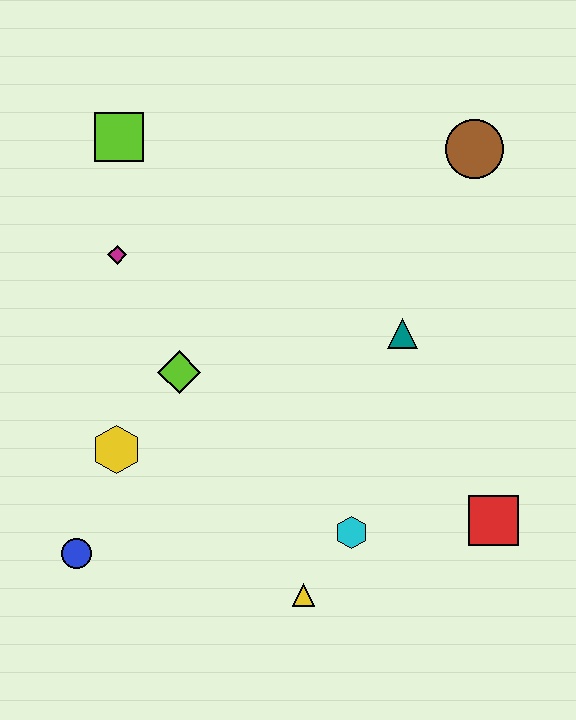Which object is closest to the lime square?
The magenta diamond is closest to the lime square.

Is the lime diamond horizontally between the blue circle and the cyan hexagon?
Yes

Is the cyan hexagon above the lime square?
No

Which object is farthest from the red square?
The lime square is farthest from the red square.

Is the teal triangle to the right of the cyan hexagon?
Yes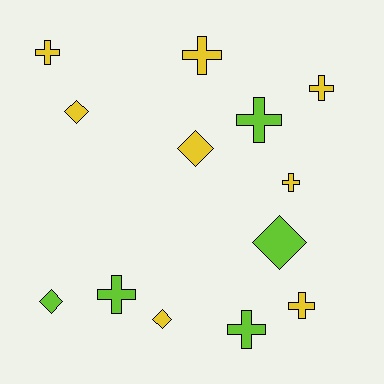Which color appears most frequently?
Yellow, with 8 objects.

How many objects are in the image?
There are 13 objects.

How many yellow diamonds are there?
There are 3 yellow diamonds.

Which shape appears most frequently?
Cross, with 8 objects.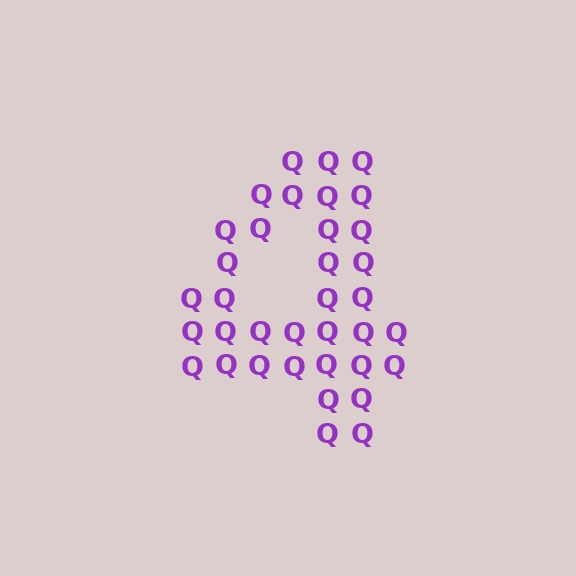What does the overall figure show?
The overall figure shows the digit 4.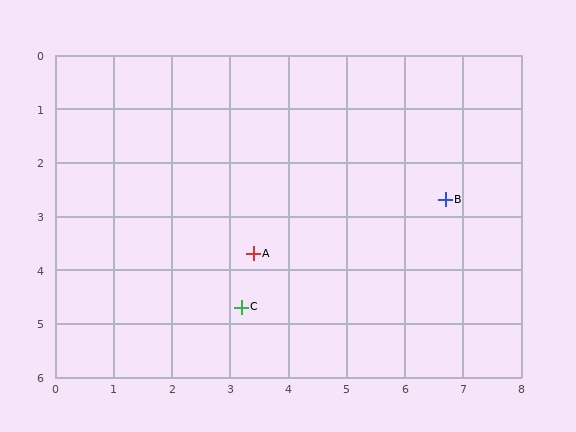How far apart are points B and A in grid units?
Points B and A are about 3.4 grid units apart.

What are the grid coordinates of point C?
Point C is at approximately (3.2, 4.7).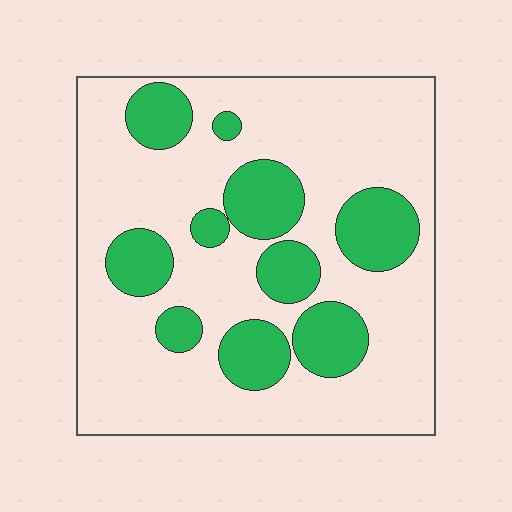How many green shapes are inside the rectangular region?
10.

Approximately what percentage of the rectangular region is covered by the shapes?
Approximately 25%.